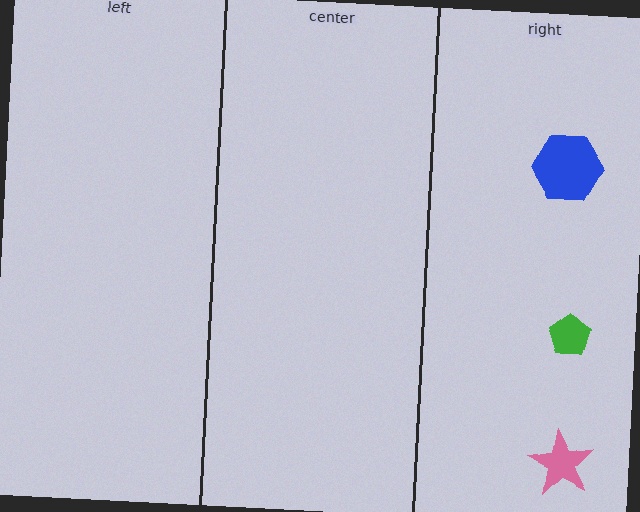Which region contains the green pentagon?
The right region.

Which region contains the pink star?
The right region.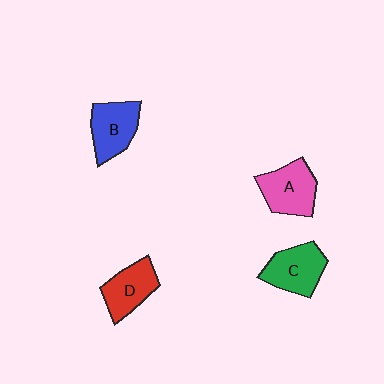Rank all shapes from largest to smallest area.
From largest to smallest: A (pink), C (green), B (blue), D (red).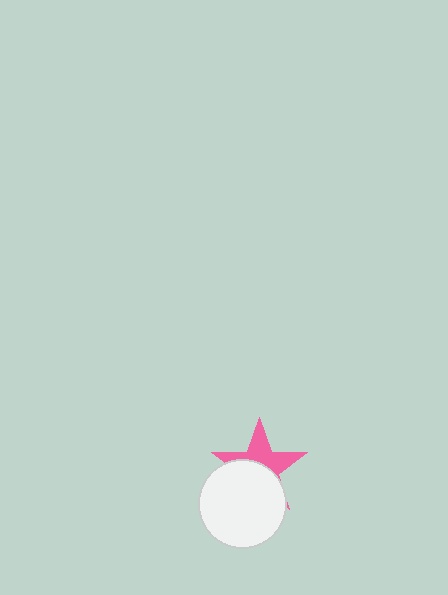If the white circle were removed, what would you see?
You would see the complete pink star.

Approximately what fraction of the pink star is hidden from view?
Roughly 52% of the pink star is hidden behind the white circle.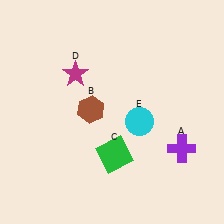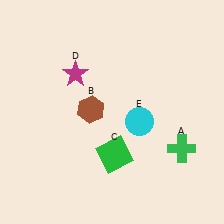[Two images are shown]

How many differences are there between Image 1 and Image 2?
There is 1 difference between the two images.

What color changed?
The cross (A) changed from purple in Image 1 to green in Image 2.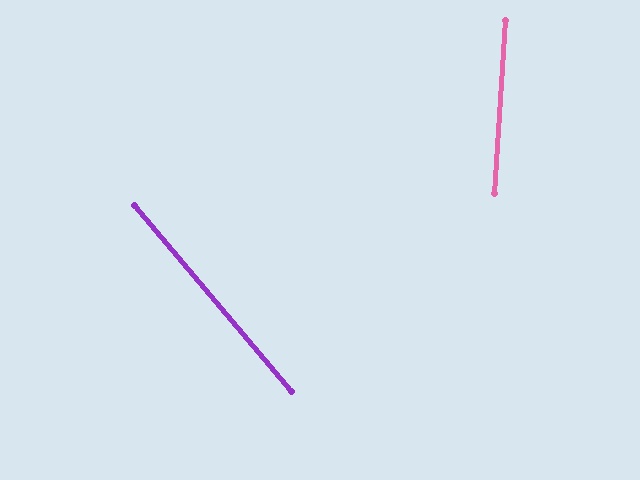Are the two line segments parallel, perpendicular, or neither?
Neither parallel nor perpendicular — they differ by about 44°.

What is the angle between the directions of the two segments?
Approximately 44 degrees.